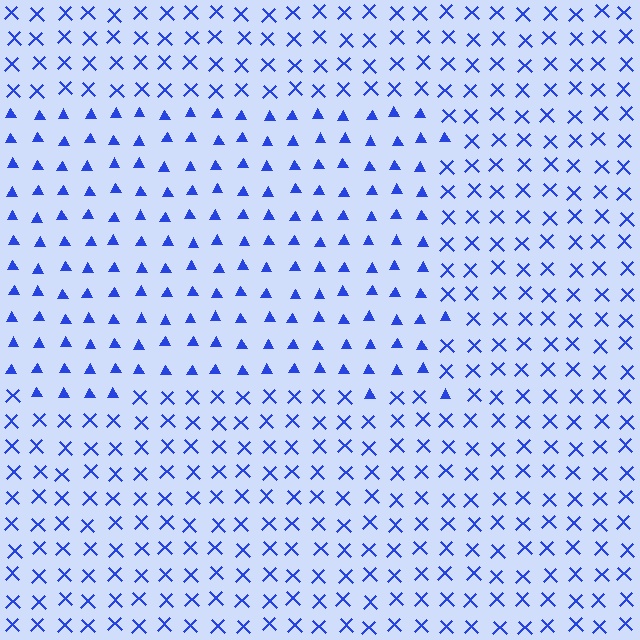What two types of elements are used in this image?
The image uses triangles inside the rectangle region and X marks outside it.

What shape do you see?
I see a rectangle.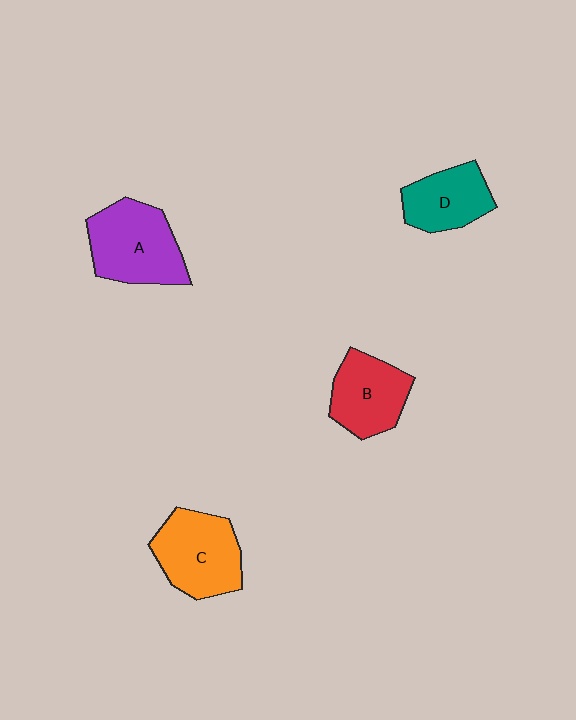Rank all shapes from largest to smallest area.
From largest to smallest: A (purple), C (orange), B (red), D (teal).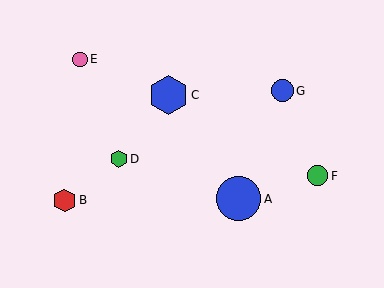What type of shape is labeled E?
Shape E is a pink circle.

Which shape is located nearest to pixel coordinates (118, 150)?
The green hexagon (labeled D) at (119, 159) is nearest to that location.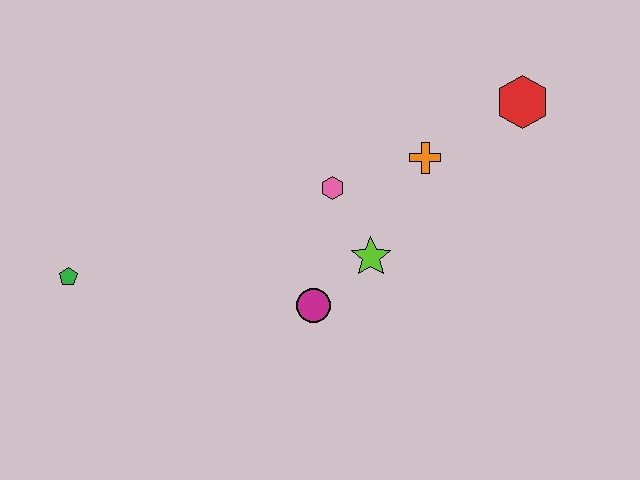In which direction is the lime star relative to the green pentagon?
The lime star is to the right of the green pentagon.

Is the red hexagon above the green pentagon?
Yes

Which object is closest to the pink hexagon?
The lime star is closest to the pink hexagon.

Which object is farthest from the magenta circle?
The red hexagon is farthest from the magenta circle.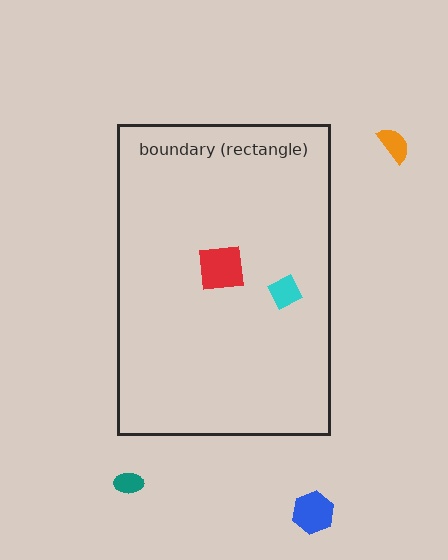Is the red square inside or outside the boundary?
Inside.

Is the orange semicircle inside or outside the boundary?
Outside.